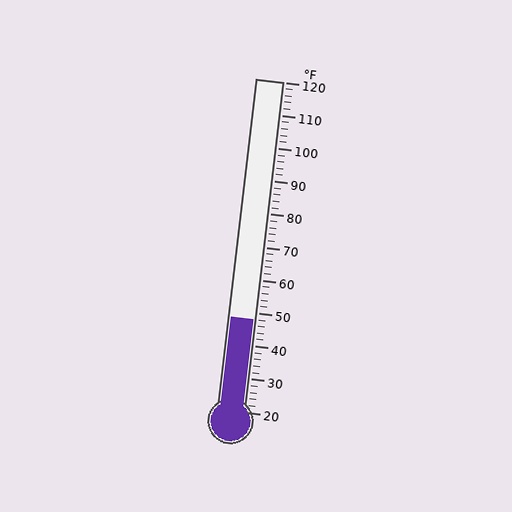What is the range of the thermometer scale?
The thermometer scale ranges from 20°F to 120°F.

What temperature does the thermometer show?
The thermometer shows approximately 48°F.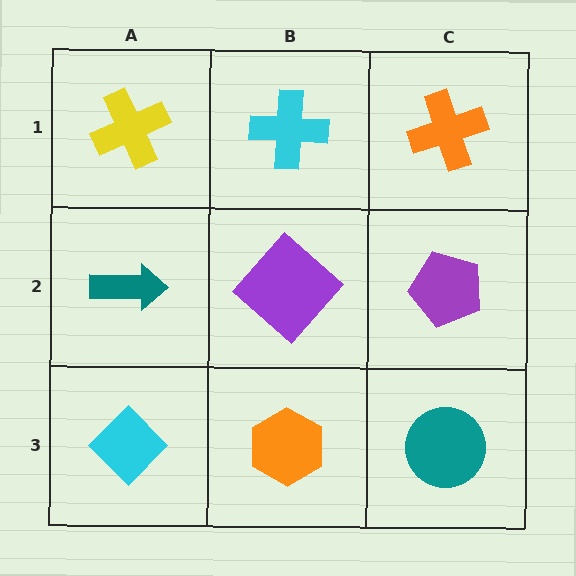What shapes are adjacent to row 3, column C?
A purple pentagon (row 2, column C), an orange hexagon (row 3, column B).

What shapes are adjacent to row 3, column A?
A teal arrow (row 2, column A), an orange hexagon (row 3, column B).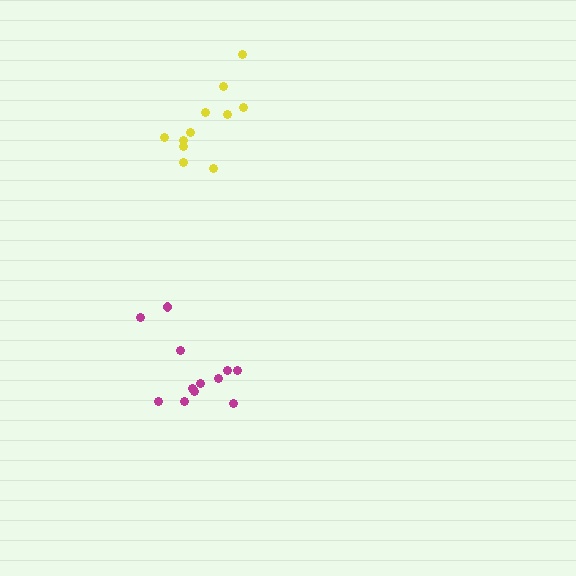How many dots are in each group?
Group 1: 11 dots, Group 2: 12 dots (23 total).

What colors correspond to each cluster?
The clusters are colored: yellow, magenta.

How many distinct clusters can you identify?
There are 2 distinct clusters.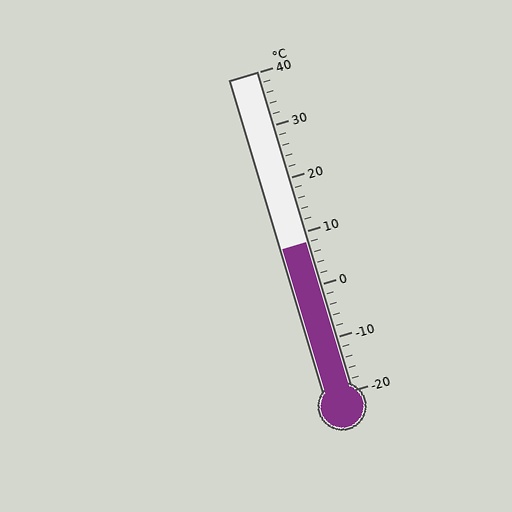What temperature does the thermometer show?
The thermometer shows approximately 8°C.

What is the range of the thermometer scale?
The thermometer scale ranges from -20°C to 40°C.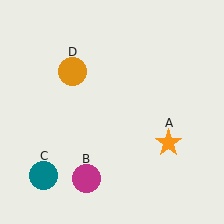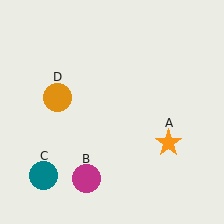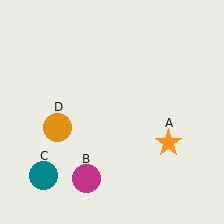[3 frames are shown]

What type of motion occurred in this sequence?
The orange circle (object D) rotated counterclockwise around the center of the scene.